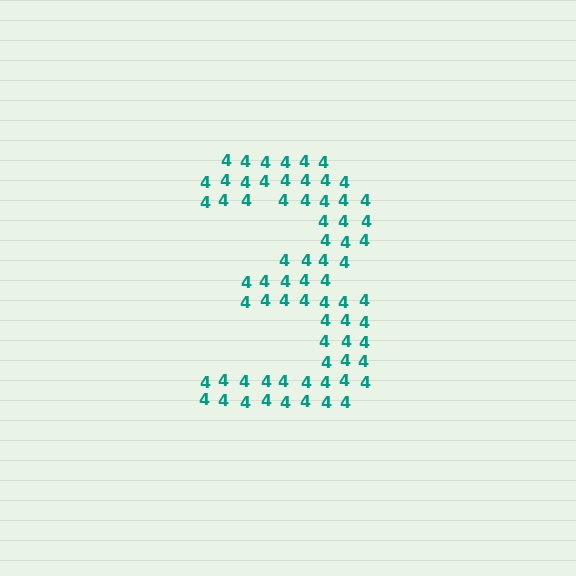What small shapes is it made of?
It is made of small digit 4's.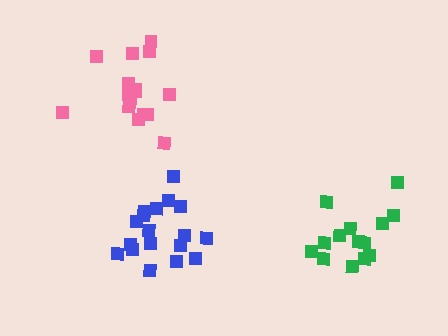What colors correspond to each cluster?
The clusters are colored: green, pink, blue.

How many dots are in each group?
Group 1: 14 dots, Group 2: 16 dots, Group 3: 18 dots (48 total).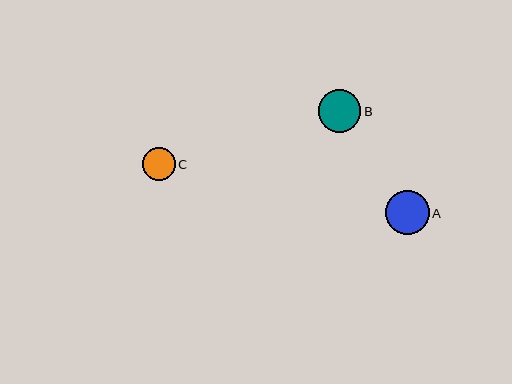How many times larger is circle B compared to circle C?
Circle B is approximately 1.3 times the size of circle C.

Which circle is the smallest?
Circle C is the smallest with a size of approximately 33 pixels.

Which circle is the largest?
Circle A is the largest with a size of approximately 44 pixels.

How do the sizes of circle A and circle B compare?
Circle A and circle B are approximately the same size.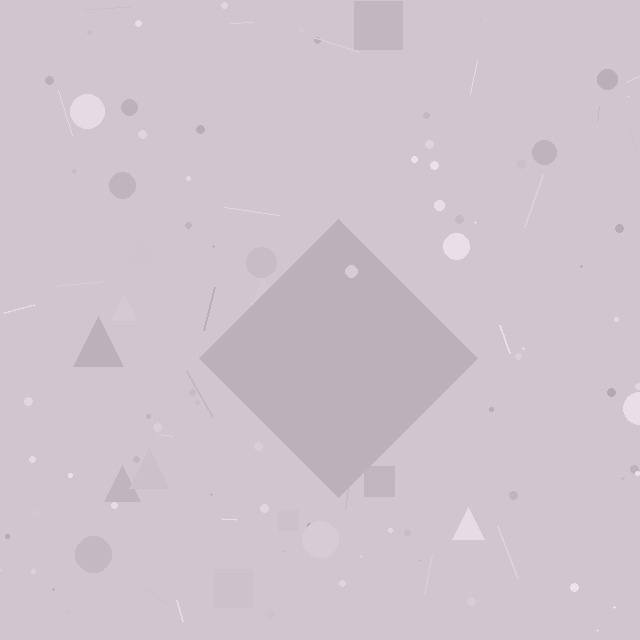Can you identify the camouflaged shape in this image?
The camouflaged shape is a diamond.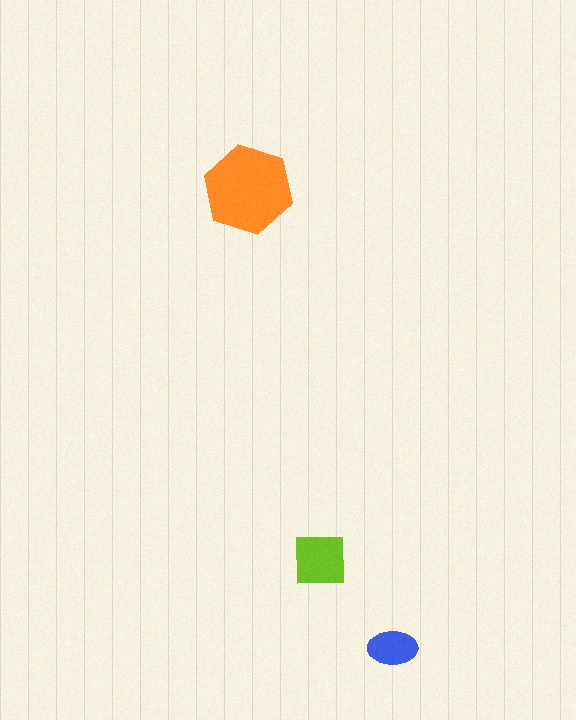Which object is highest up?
The orange hexagon is topmost.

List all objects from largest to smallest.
The orange hexagon, the lime square, the blue ellipse.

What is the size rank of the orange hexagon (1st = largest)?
1st.